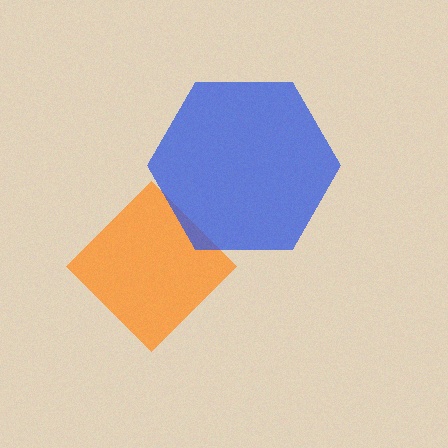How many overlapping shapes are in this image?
There are 2 overlapping shapes in the image.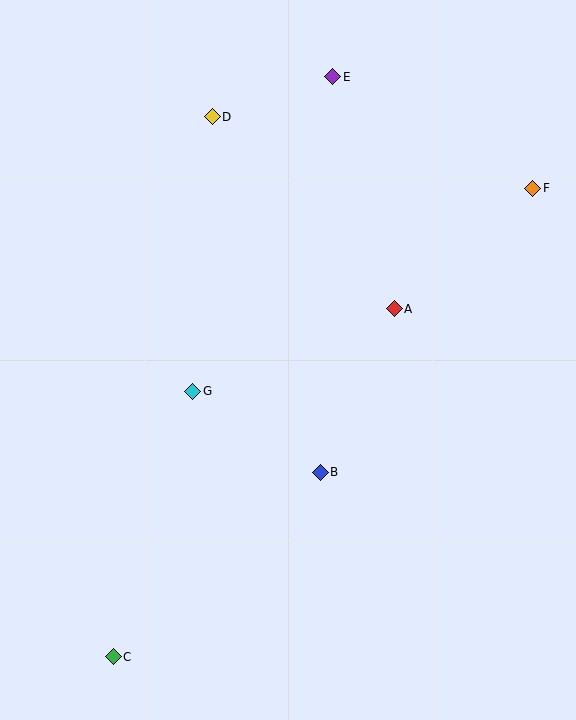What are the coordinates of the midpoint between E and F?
The midpoint between E and F is at (433, 133).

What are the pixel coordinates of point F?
Point F is at (533, 188).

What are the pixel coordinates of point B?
Point B is at (320, 472).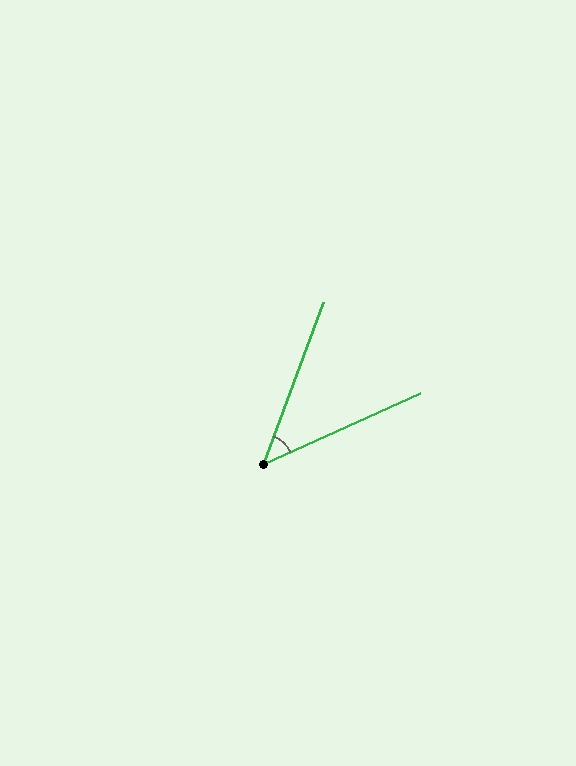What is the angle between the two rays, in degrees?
Approximately 45 degrees.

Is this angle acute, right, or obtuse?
It is acute.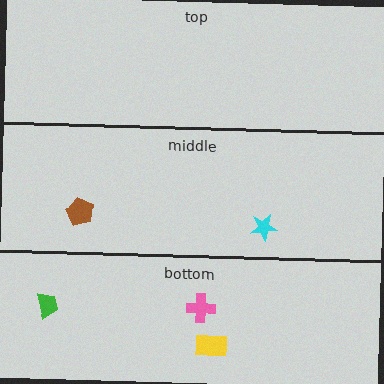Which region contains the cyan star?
The middle region.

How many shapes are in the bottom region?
3.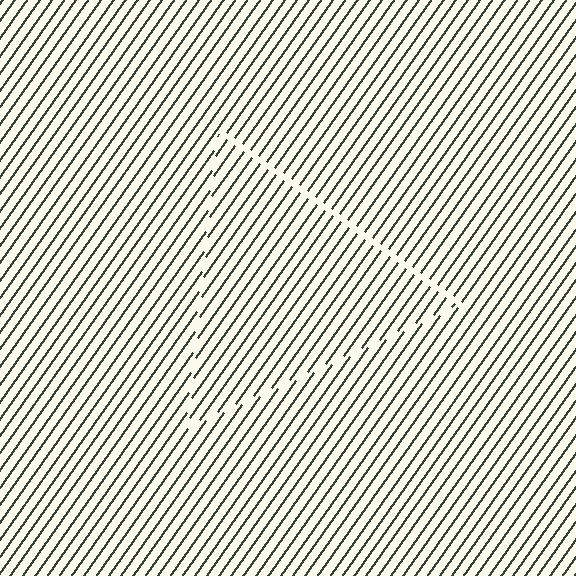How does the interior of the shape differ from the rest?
The interior of the shape contains the same grating, shifted by half a period — the contour is defined by the phase discontinuity where line-ends from the inner and outer gratings abut.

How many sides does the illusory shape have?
3 sides — the line-ends trace a triangle.